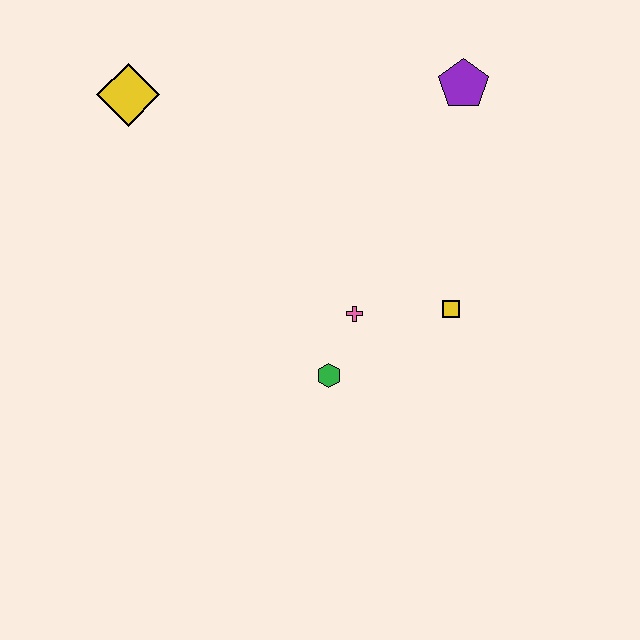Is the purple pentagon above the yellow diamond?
Yes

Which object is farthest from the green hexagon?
The yellow diamond is farthest from the green hexagon.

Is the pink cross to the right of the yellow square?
No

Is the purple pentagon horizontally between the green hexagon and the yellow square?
No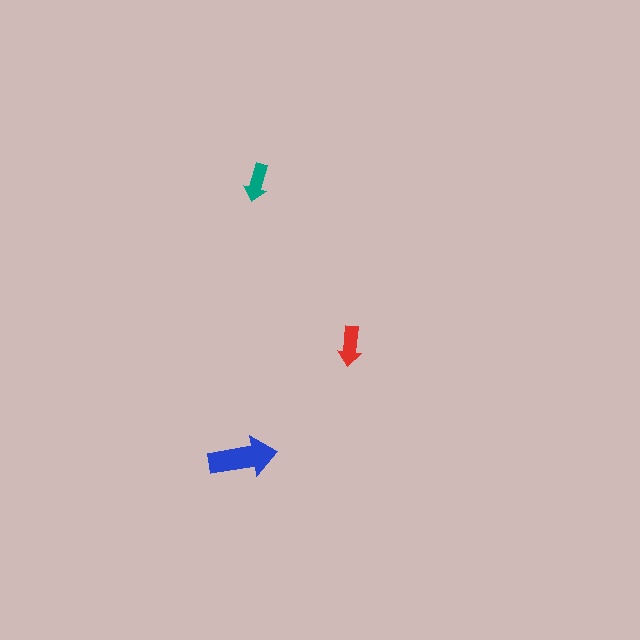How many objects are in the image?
There are 3 objects in the image.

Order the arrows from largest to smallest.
the blue one, the red one, the teal one.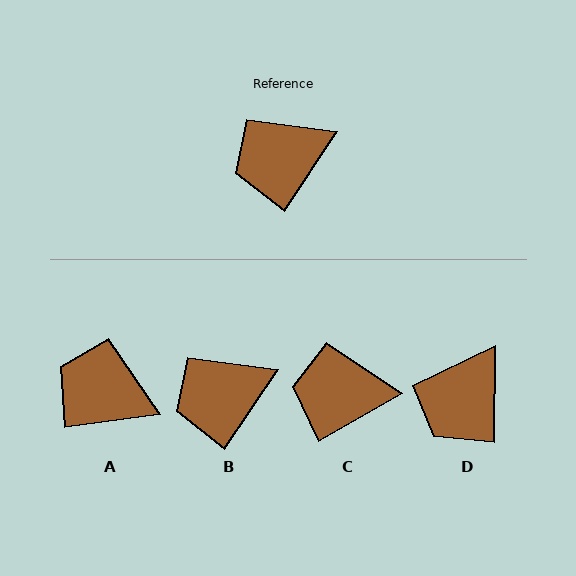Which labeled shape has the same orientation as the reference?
B.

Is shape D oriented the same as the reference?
No, it is off by about 33 degrees.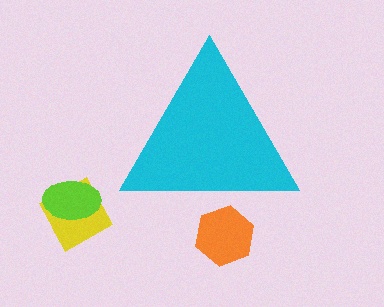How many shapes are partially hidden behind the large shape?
1 shape is partially hidden.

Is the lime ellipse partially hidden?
No, the lime ellipse is fully visible.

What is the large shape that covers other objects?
A cyan triangle.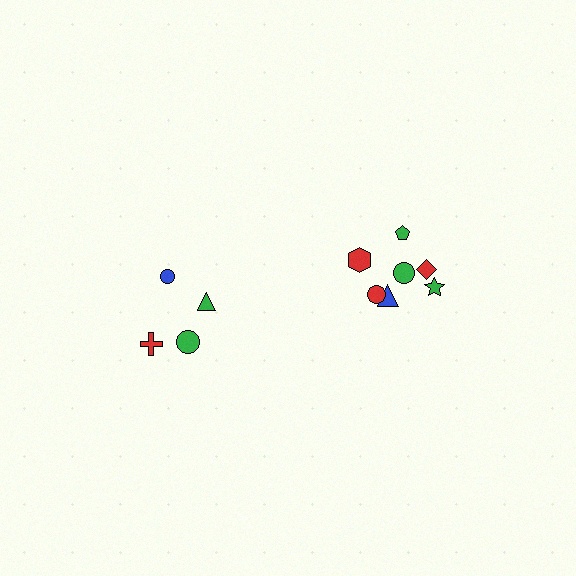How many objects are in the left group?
There are 4 objects.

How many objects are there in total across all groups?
There are 11 objects.